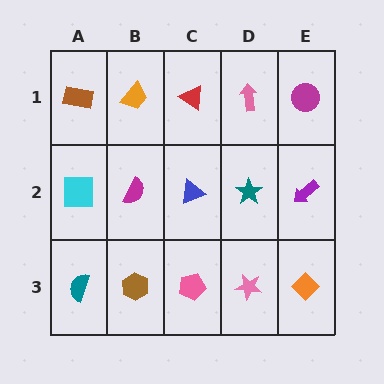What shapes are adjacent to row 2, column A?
A brown rectangle (row 1, column A), a teal semicircle (row 3, column A), a magenta semicircle (row 2, column B).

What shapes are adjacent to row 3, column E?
A purple arrow (row 2, column E), a pink star (row 3, column D).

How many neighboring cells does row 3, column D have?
3.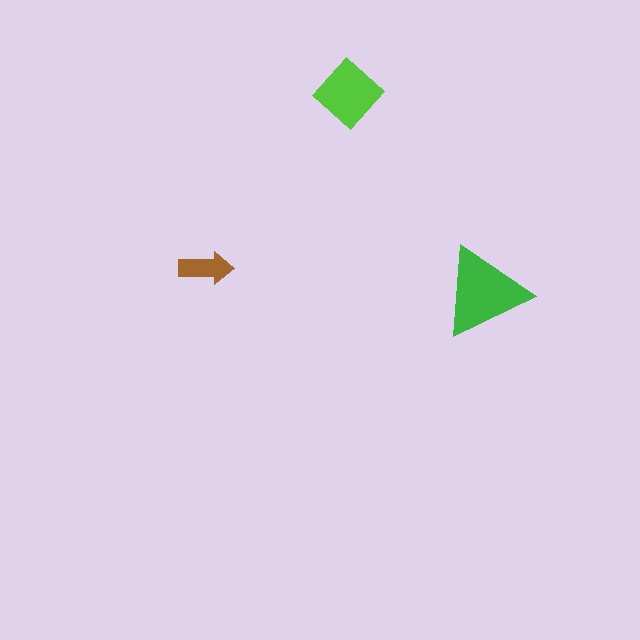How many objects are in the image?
There are 3 objects in the image.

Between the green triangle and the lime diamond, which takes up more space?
The green triangle.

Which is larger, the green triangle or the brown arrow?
The green triangle.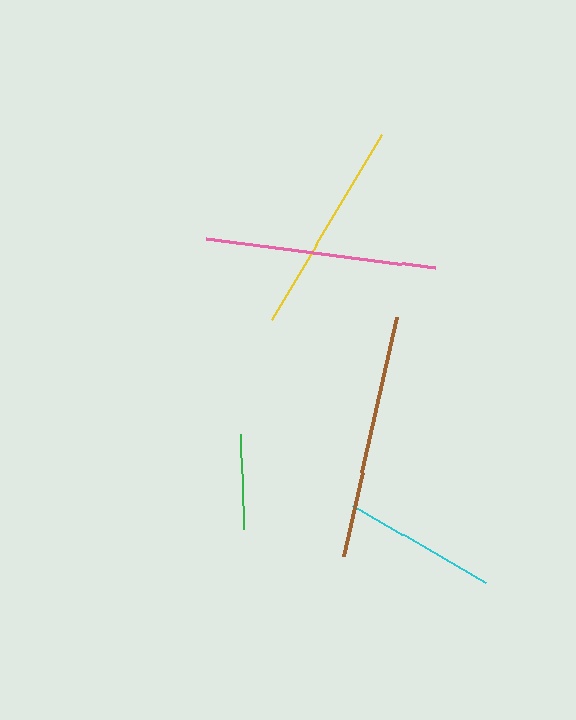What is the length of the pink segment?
The pink segment is approximately 230 pixels long.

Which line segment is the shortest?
The green line is the shortest at approximately 95 pixels.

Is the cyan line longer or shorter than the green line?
The cyan line is longer than the green line.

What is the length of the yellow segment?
The yellow segment is approximately 215 pixels long.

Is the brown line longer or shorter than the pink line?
The brown line is longer than the pink line.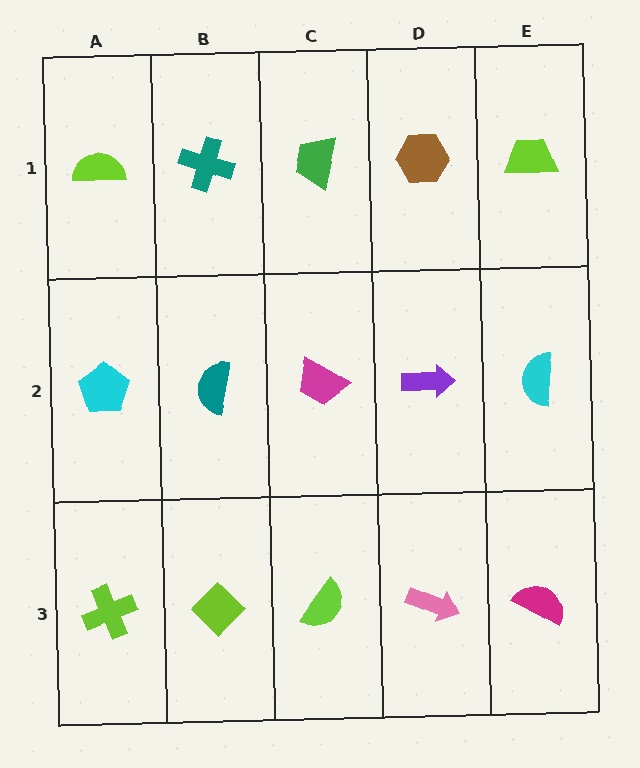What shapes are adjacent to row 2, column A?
A lime semicircle (row 1, column A), a lime cross (row 3, column A), a teal semicircle (row 2, column B).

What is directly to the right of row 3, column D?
A magenta semicircle.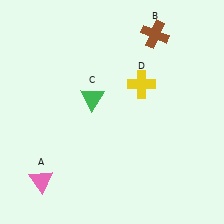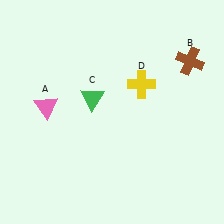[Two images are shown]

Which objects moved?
The objects that moved are: the pink triangle (A), the brown cross (B).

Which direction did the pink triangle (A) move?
The pink triangle (A) moved up.